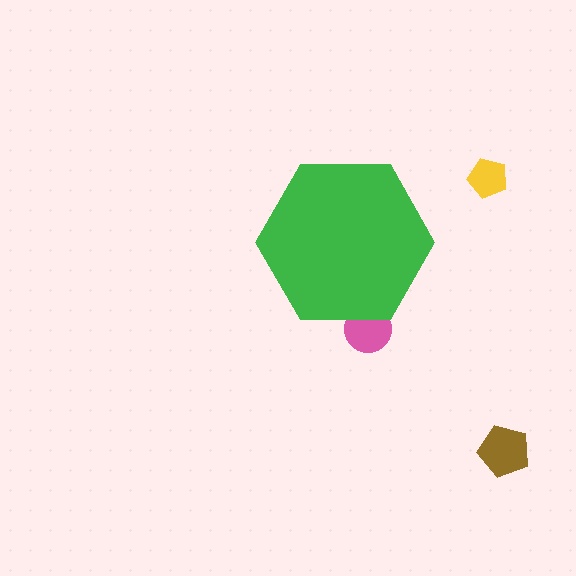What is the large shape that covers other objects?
A green hexagon.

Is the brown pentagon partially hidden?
No, the brown pentagon is fully visible.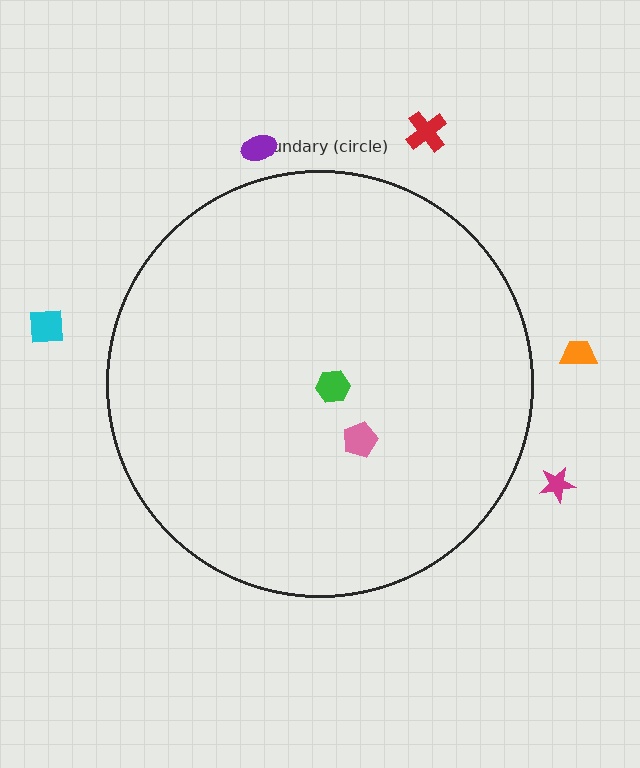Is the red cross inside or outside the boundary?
Outside.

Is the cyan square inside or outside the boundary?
Outside.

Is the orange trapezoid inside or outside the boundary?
Outside.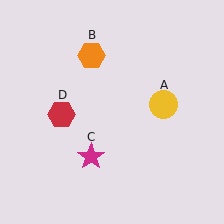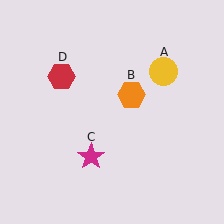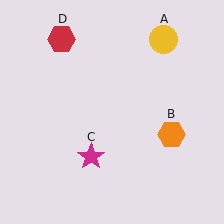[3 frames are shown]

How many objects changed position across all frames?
3 objects changed position: yellow circle (object A), orange hexagon (object B), red hexagon (object D).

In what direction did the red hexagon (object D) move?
The red hexagon (object D) moved up.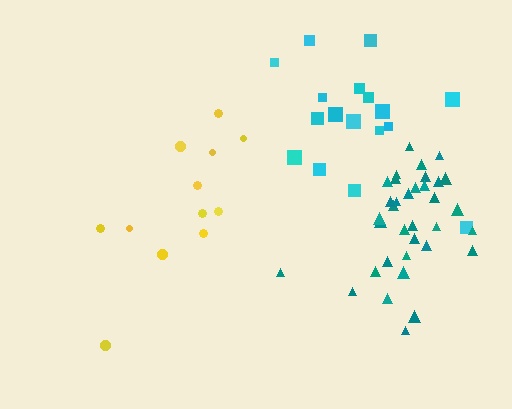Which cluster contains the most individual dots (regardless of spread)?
Teal (35).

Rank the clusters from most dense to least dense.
teal, cyan, yellow.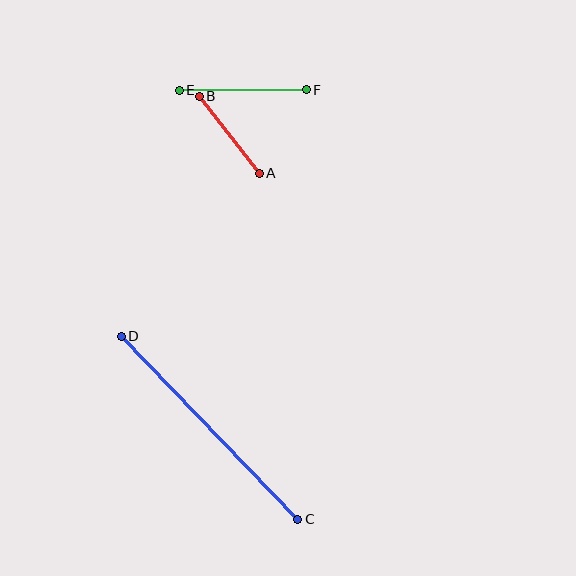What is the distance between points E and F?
The distance is approximately 127 pixels.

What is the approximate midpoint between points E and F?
The midpoint is at approximately (243, 90) pixels.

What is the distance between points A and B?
The distance is approximately 98 pixels.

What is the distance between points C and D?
The distance is approximately 255 pixels.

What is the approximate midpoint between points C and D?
The midpoint is at approximately (210, 428) pixels.